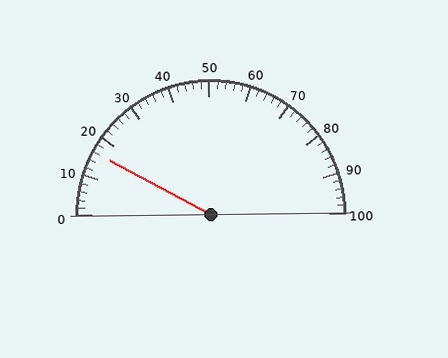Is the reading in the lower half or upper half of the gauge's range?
The reading is in the lower half of the range (0 to 100).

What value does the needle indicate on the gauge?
The needle indicates approximately 16.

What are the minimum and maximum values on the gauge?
The gauge ranges from 0 to 100.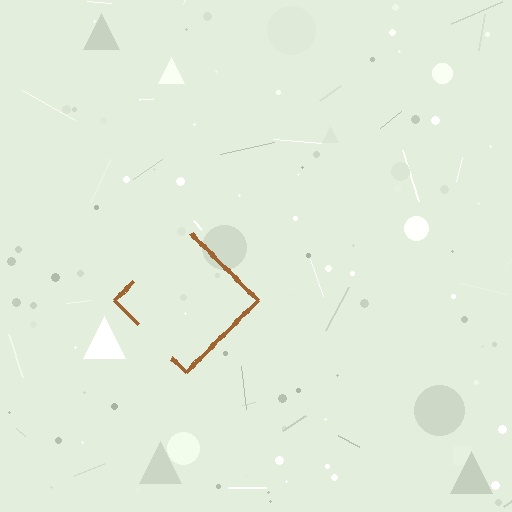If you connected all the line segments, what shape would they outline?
They would outline a diamond.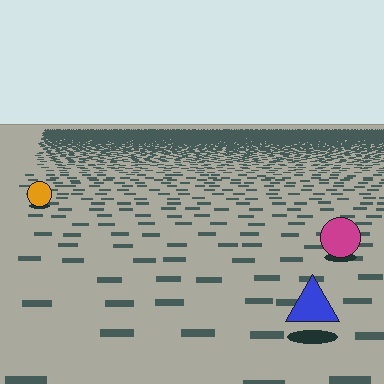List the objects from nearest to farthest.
From nearest to farthest: the blue triangle, the magenta circle, the orange circle.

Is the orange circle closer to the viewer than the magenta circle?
No. The magenta circle is closer — you can tell from the texture gradient: the ground texture is coarser near it.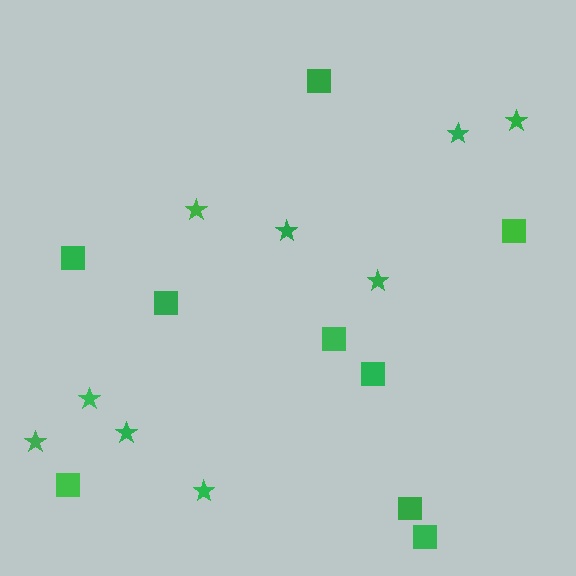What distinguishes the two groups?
There are 2 groups: one group of squares (9) and one group of stars (9).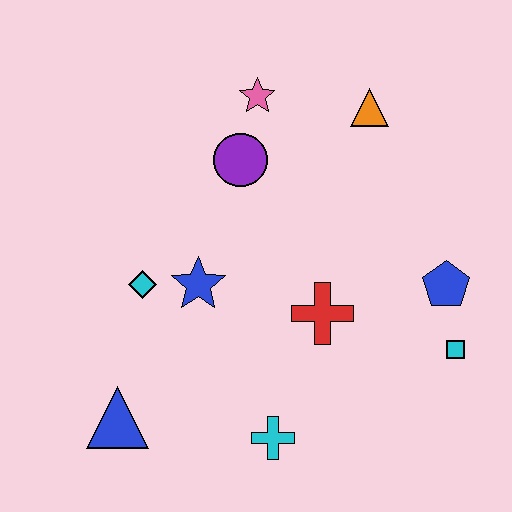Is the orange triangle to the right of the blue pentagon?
No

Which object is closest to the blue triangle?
The cyan diamond is closest to the blue triangle.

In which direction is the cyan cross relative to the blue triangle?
The cyan cross is to the right of the blue triangle.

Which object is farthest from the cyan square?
The blue triangle is farthest from the cyan square.